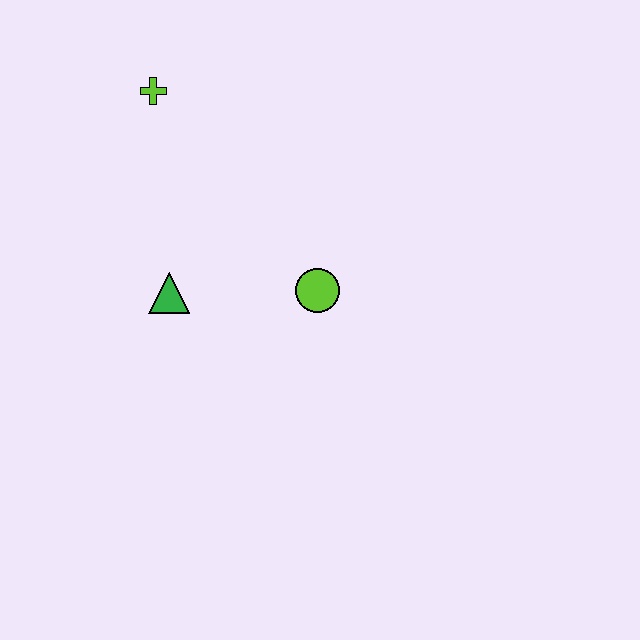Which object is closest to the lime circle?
The green triangle is closest to the lime circle.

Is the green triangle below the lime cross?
Yes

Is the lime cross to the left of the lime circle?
Yes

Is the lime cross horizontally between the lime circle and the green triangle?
No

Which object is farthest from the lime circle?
The lime cross is farthest from the lime circle.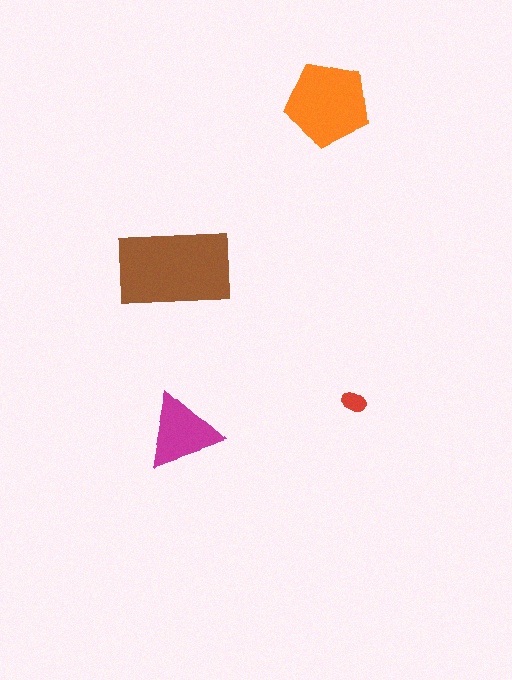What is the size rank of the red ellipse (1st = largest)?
4th.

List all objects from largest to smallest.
The brown rectangle, the orange pentagon, the magenta triangle, the red ellipse.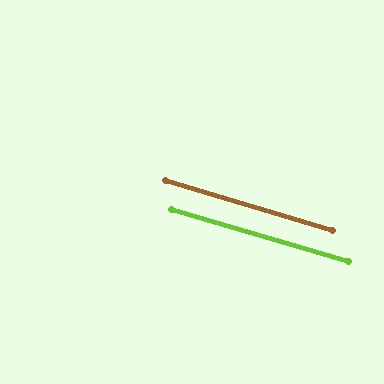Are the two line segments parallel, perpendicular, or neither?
Parallel — their directions differ by only 0.5°.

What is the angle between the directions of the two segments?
Approximately 0 degrees.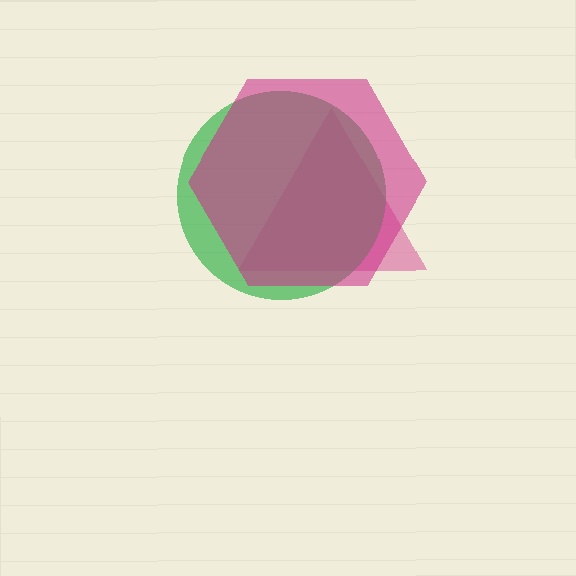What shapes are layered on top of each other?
The layered shapes are: a pink triangle, a green circle, a magenta hexagon.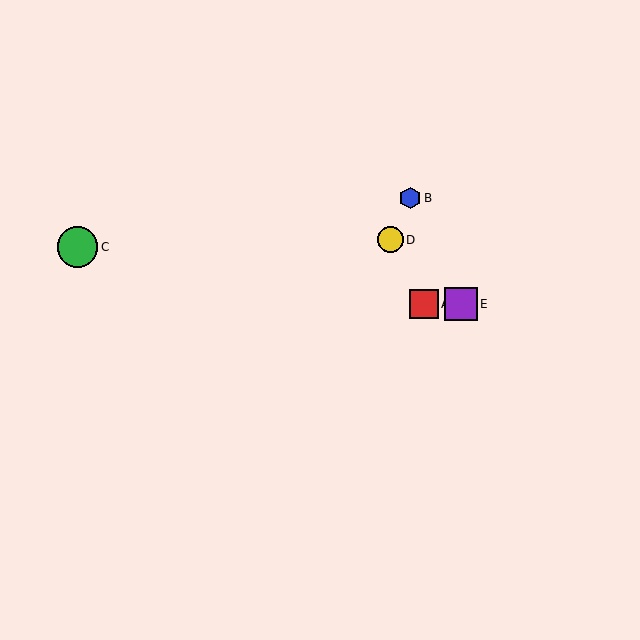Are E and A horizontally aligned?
Yes, both are at y≈304.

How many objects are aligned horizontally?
2 objects (A, E) are aligned horizontally.